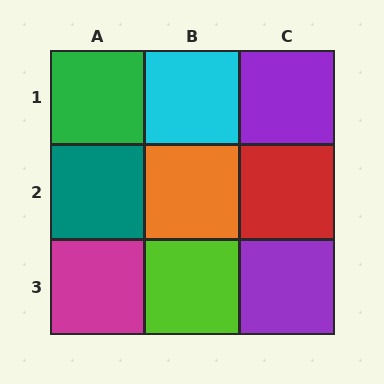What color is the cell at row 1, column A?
Green.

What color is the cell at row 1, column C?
Purple.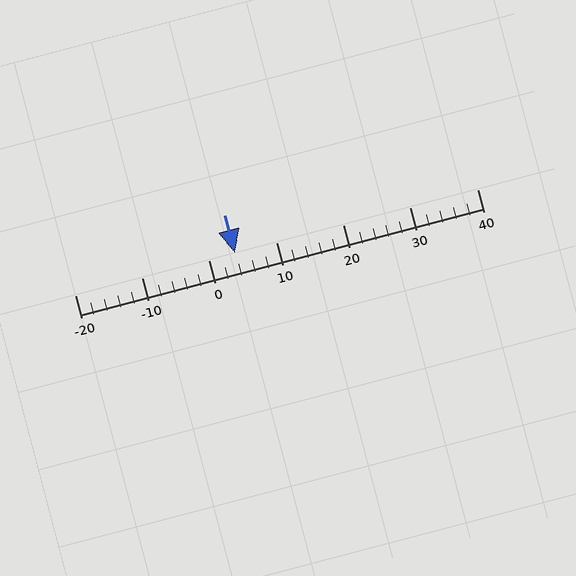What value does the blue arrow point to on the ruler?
The blue arrow points to approximately 4.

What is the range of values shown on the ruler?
The ruler shows values from -20 to 40.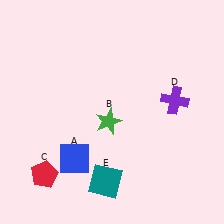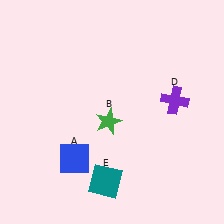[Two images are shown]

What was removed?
The red pentagon (C) was removed in Image 2.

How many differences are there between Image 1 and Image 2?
There is 1 difference between the two images.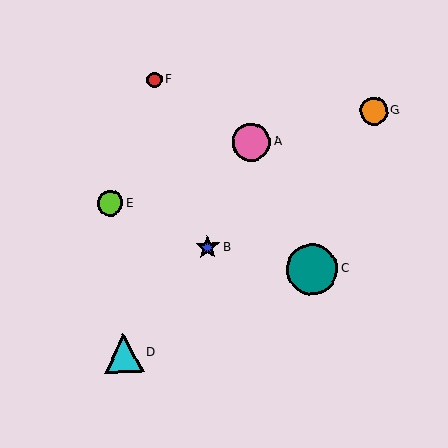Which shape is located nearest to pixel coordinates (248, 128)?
The pink circle (labeled A) at (251, 142) is nearest to that location.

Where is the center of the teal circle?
The center of the teal circle is at (312, 269).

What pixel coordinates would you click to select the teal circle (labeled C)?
Click at (312, 269) to select the teal circle C.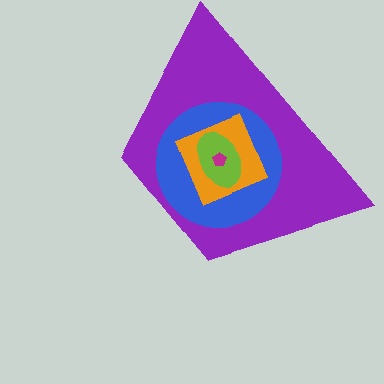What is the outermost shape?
The purple trapezoid.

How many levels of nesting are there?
5.